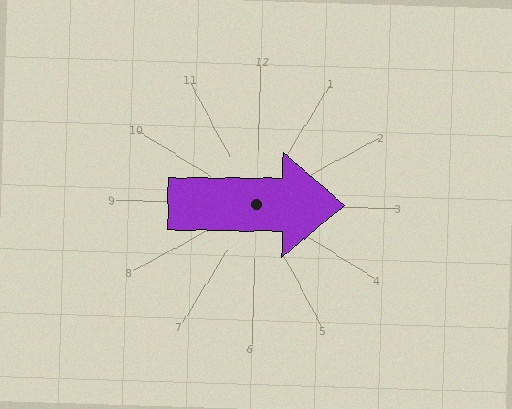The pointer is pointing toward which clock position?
Roughly 3 o'clock.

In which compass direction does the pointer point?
East.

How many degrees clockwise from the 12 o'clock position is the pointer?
Approximately 89 degrees.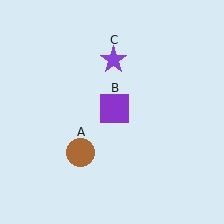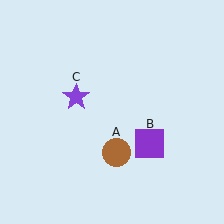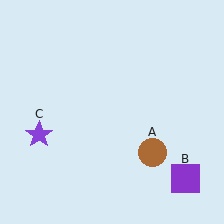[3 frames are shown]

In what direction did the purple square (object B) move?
The purple square (object B) moved down and to the right.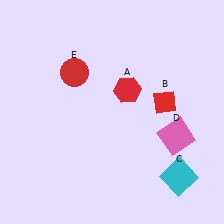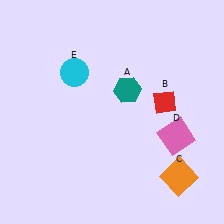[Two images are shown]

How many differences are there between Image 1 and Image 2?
There are 3 differences between the two images.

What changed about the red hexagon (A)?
In Image 1, A is red. In Image 2, it changed to teal.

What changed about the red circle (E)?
In Image 1, E is red. In Image 2, it changed to cyan.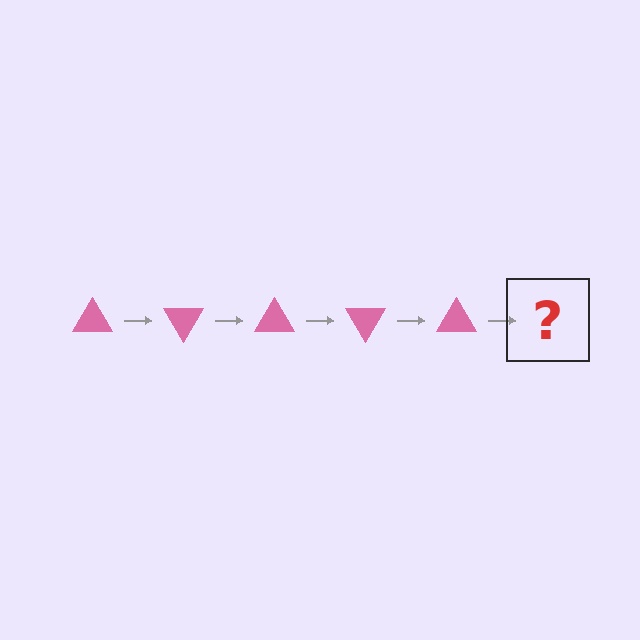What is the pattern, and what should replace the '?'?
The pattern is that the triangle rotates 60 degrees each step. The '?' should be a pink triangle rotated 300 degrees.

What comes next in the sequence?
The next element should be a pink triangle rotated 300 degrees.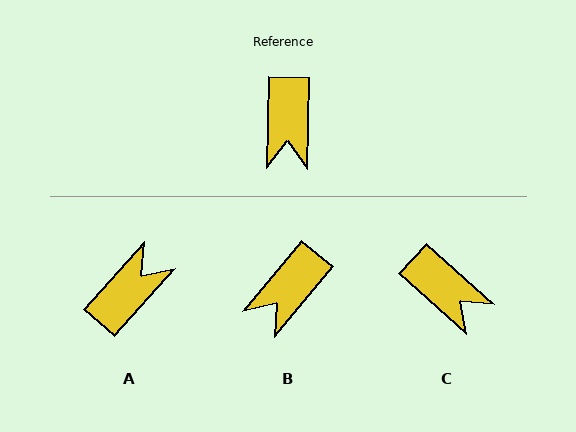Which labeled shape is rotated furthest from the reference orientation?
A, about 140 degrees away.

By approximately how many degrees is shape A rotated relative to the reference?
Approximately 140 degrees counter-clockwise.